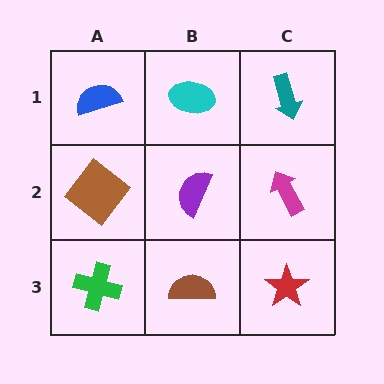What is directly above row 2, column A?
A blue semicircle.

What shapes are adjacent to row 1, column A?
A brown diamond (row 2, column A), a cyan ellipse (row 1, column B).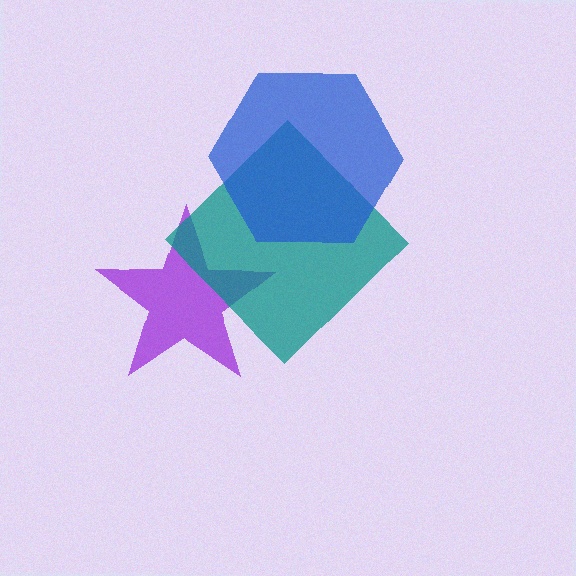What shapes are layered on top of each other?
The layered shapes are: a purple star, a teal diamond, a blue hexagon.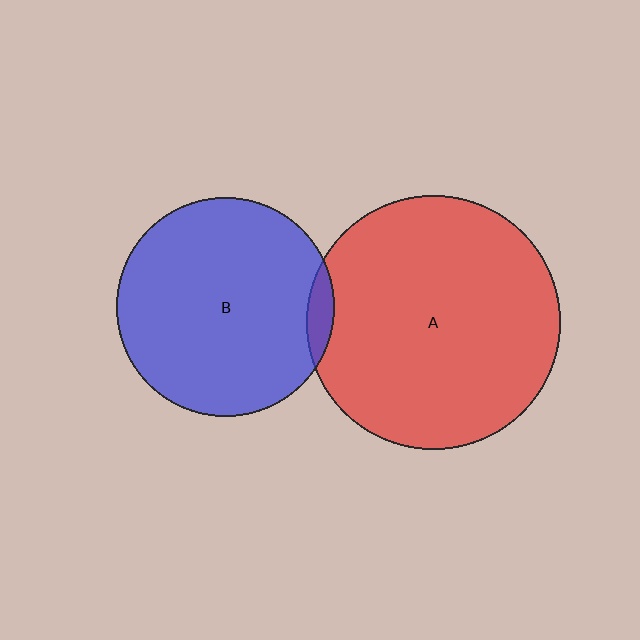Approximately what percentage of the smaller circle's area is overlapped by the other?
Approximately 5%.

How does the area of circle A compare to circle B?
Approximately 1.3 times.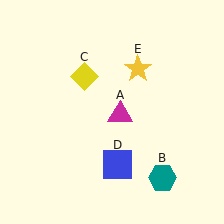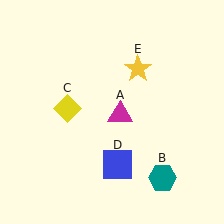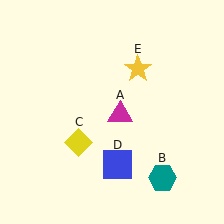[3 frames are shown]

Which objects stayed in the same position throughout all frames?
Magenta triangle (object A) and teal hexagon (object B) and blue square (object D) and yellow star (object E) remained stationary.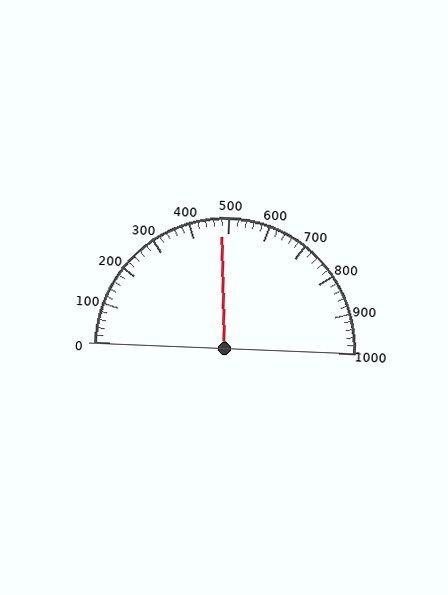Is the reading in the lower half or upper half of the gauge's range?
The reading is in the lower half of the range (0 to 1000).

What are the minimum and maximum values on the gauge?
The gauge ranges from 0 to 1000.